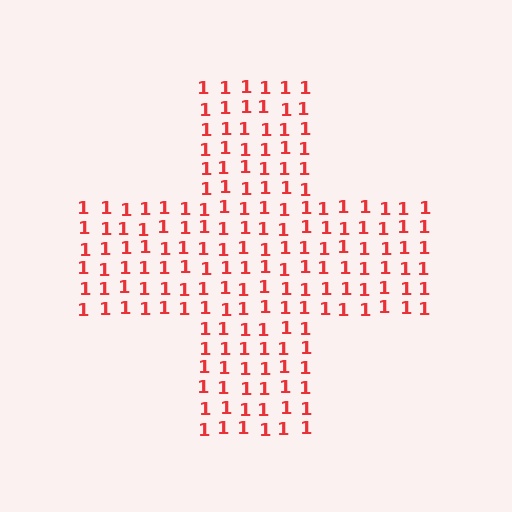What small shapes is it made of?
It is made of small digit 1's.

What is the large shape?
The large shape is a cross.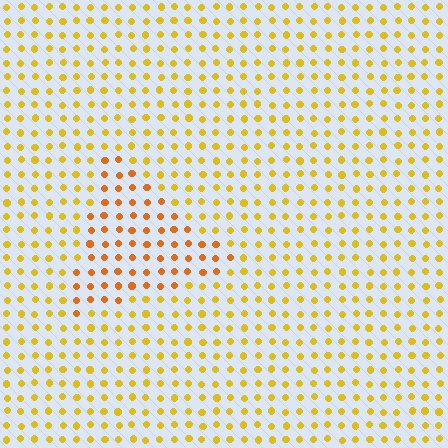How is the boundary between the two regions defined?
The boundary is defined purely by a slight shift in hue (about 25 degrees). Spacing, size, and orientation are identical on both sides.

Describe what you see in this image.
The image is filled with small yellow elements in a uniform arrangement. A triangle-shaped region is visible where the elements are tinted to a slightly different hue, forming a subtle color boundary.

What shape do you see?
I see a triangle.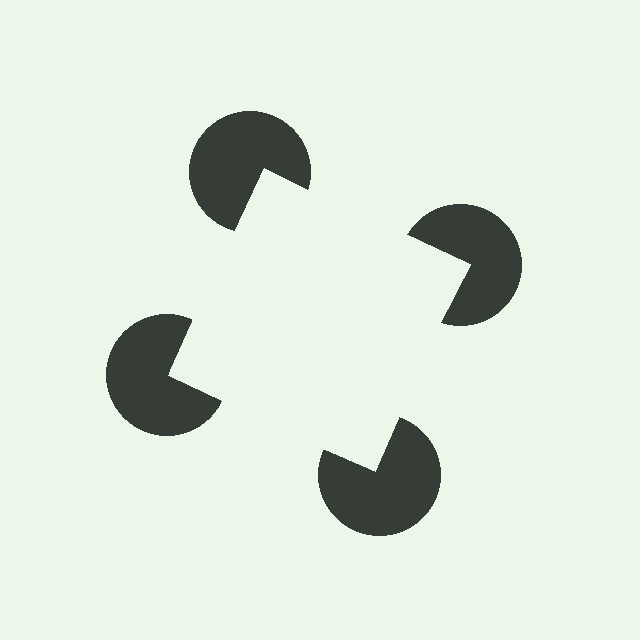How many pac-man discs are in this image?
There are 4 — one at each vertex of the illusory square.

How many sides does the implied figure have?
4 sides.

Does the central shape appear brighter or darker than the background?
It typically appears slightly brighter than the background, even though no actual brightness change is drawn.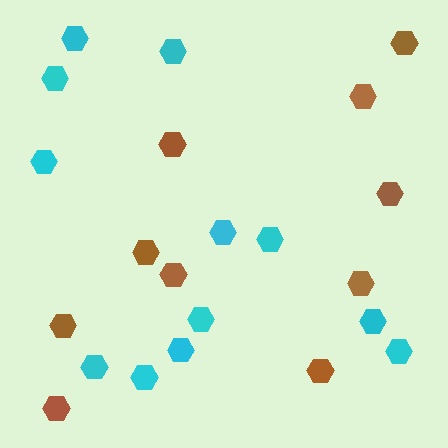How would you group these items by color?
There are 2 groups: one group of brown hexagons (10) and one group of cyan hexagons (12).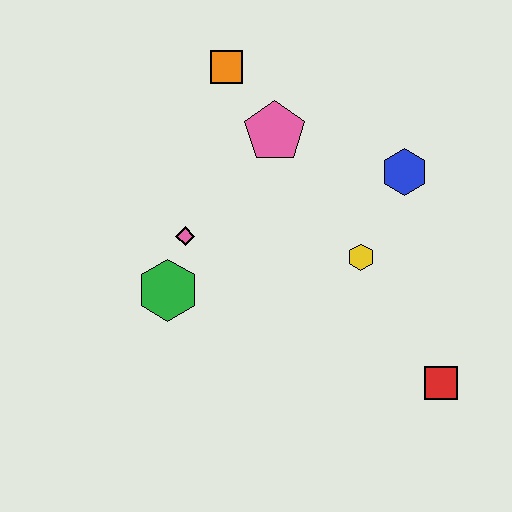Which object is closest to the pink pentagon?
The orange square is closest to the pink pentagon.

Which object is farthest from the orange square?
The red square is farthest from the orange square.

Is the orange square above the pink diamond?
Yes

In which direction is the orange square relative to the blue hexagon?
The orange square is to the left of the blue hexagon.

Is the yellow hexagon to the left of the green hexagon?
No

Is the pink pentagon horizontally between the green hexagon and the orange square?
No